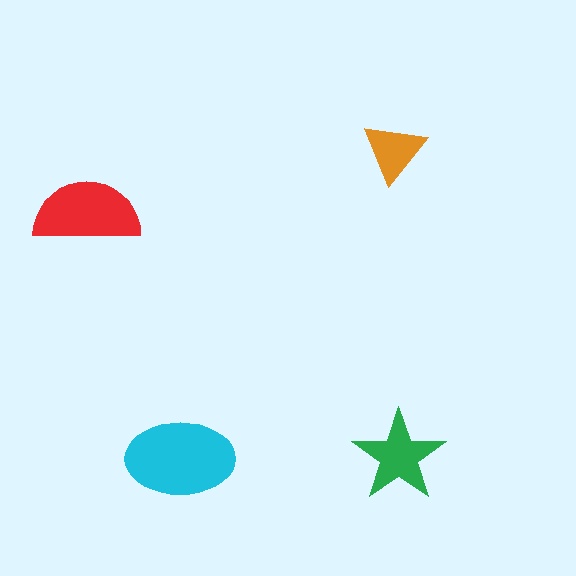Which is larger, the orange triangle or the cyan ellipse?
The cyan ellipse.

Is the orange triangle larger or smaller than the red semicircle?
Smaller.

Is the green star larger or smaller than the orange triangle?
Larger.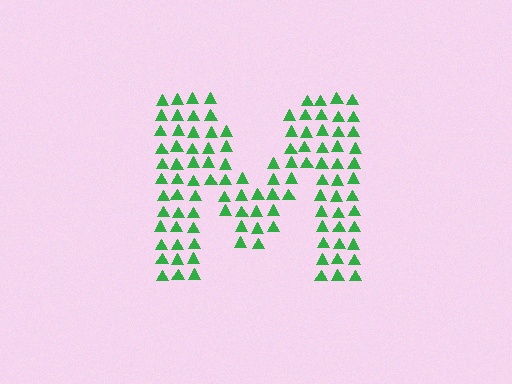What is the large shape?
The large shape is the letter M.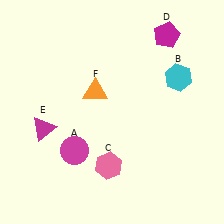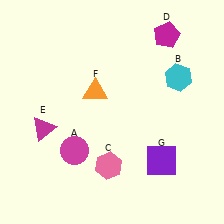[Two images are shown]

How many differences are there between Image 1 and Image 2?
There is 1 difference between the two images.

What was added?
A purple square (G) was added in Image 2.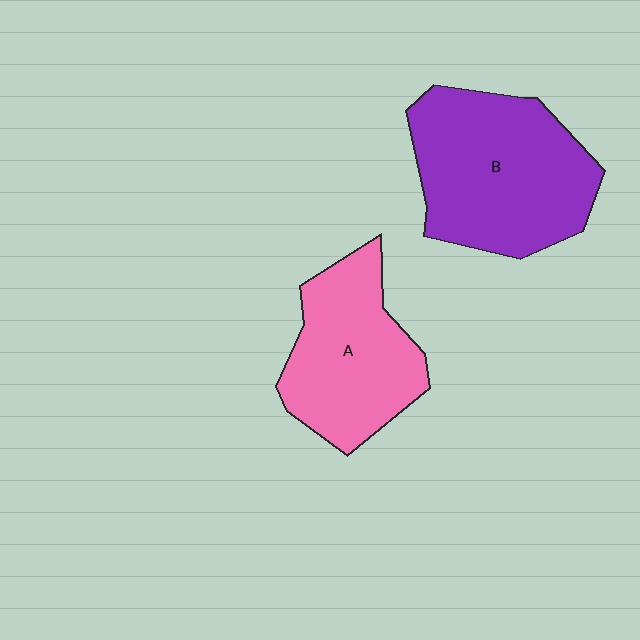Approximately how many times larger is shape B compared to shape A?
Approximately 1.3 times.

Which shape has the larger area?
Shape B (purple).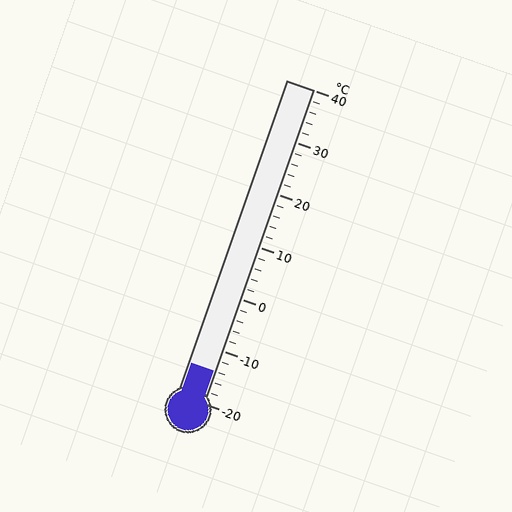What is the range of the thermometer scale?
The thermometer scale ranges from -20°C to 40°C.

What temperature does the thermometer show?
The thermometer shows approximately -14°C.